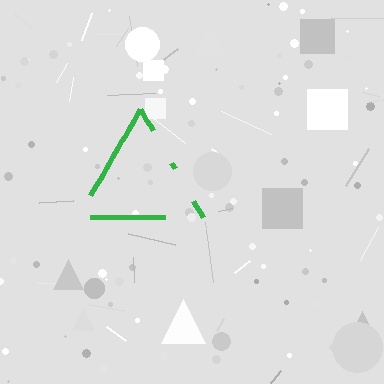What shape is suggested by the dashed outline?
The dashed outline suggests a triangle.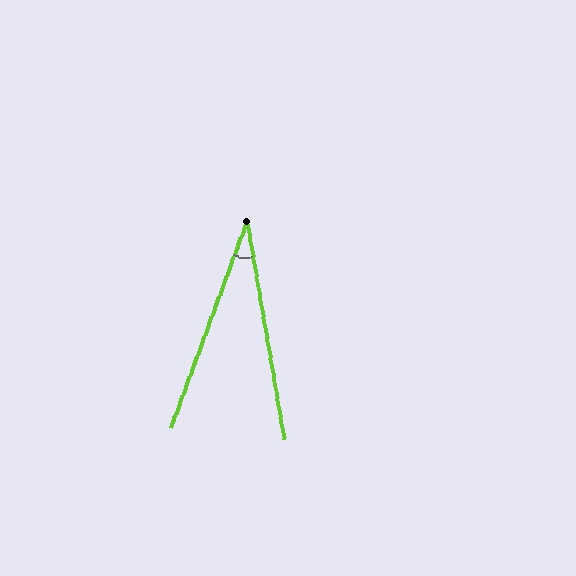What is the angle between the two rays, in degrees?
Approximately 30 degrees.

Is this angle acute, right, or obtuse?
It is acute.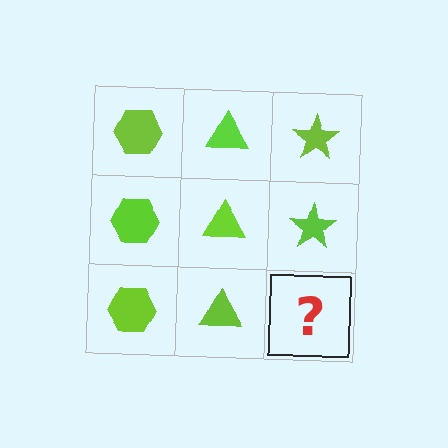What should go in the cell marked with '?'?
The missing cell should contain a lime star.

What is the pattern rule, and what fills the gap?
The rule is that each column has a consistent shape. The gap should be filled with a lime star.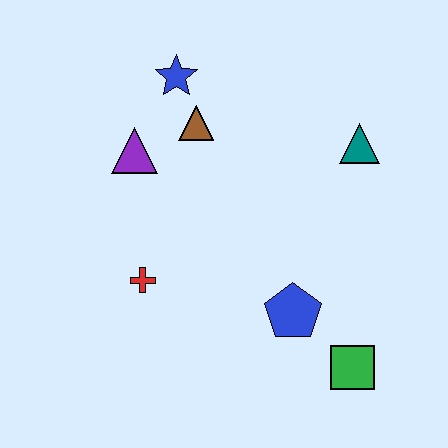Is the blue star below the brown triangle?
No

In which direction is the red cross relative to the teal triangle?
The red cross is to the left of the teal triangle.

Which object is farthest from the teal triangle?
The red cross is farthest from the teal triangle.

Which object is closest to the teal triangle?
The brown triangle is closest to the teal triangle.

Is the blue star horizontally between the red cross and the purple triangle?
No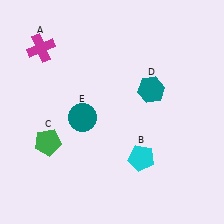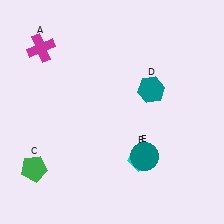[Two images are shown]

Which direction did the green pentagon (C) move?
The green pentagon (C) moved down.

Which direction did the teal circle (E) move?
The teal circle (E) moved right.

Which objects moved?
The objects that moved are: the green pentagon (C), the teal circle (E).